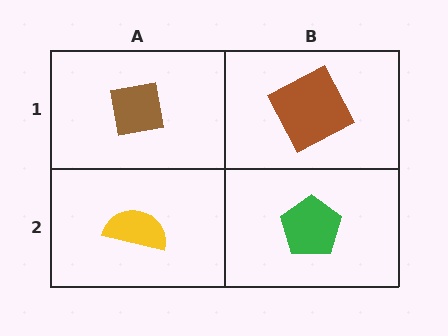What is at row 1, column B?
A brown square.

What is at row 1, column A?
A brown square.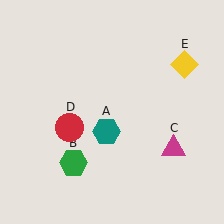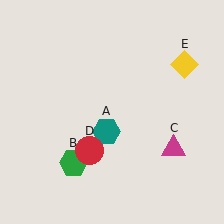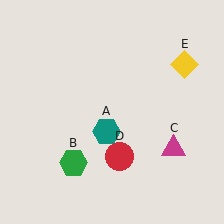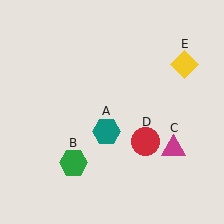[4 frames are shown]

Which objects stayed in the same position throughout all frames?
Teal hexagon (object A) and green hexagon (object B) and magenta triangle (object C) and yellow diamond (object E) remained stationary.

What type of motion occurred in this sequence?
The red circle (object D) rotated counterclockwise around the center of the scene.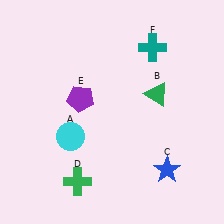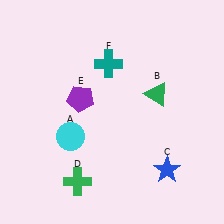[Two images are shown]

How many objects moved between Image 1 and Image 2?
1 object moved between the two images.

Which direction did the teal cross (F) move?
The teal cross (F) moved left.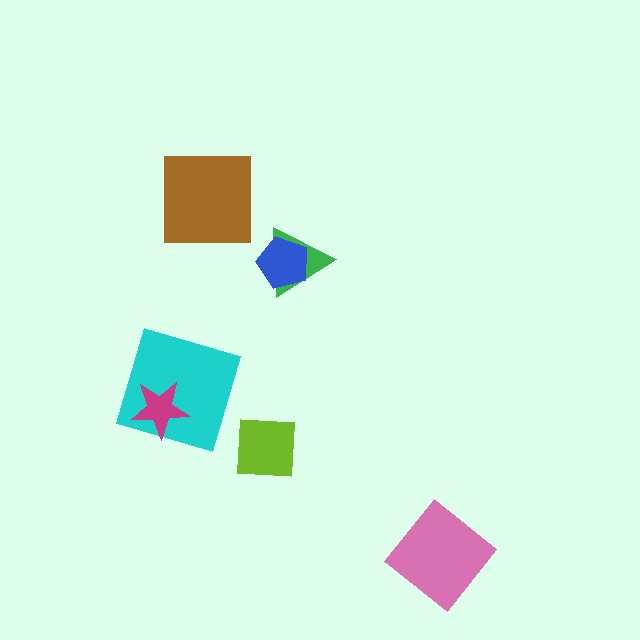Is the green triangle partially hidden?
Yes, it is partially covered by another shape.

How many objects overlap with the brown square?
0 objects overlap with the brown square.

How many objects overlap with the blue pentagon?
1 object overlaps with the blue pentagon.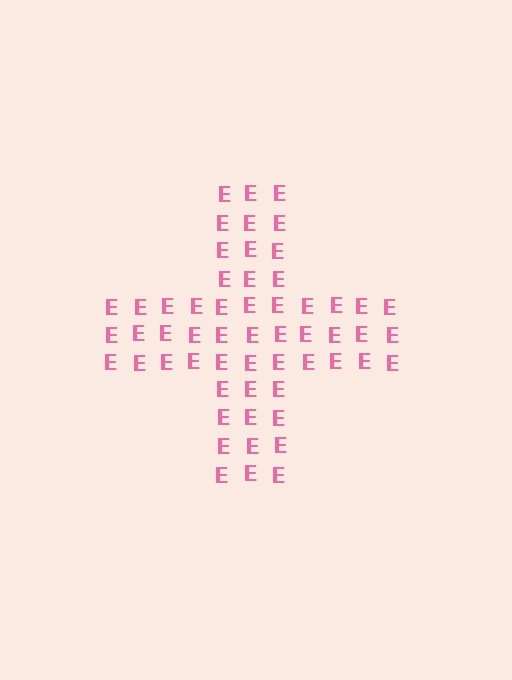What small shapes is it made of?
It is made of small letter E's.